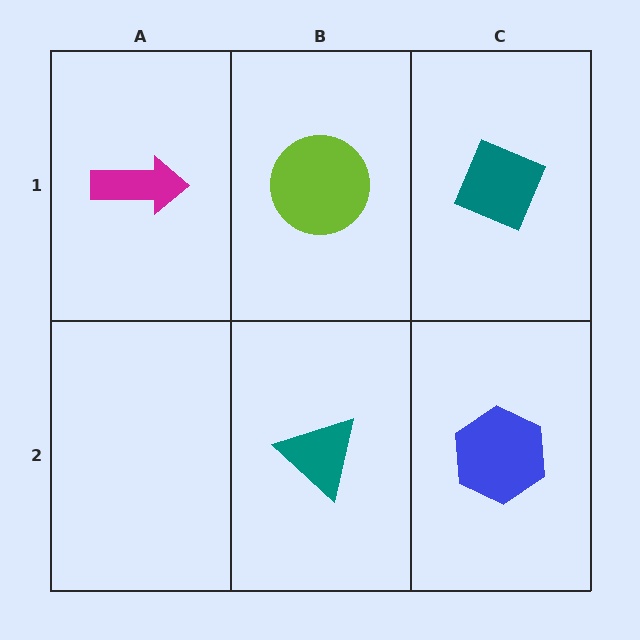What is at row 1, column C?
A teal diamond.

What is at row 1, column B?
A lime circle.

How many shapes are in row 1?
3 shapes.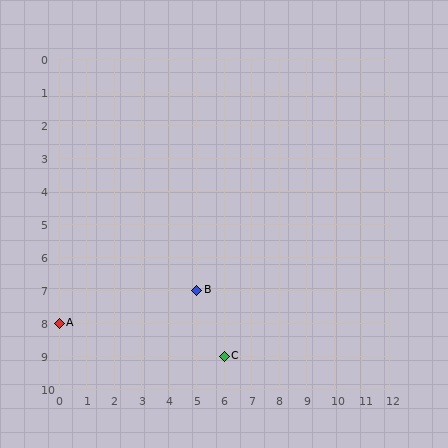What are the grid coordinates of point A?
Point A is at grid coordinates (0, 8).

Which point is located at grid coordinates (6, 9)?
Point C is at (6, 9).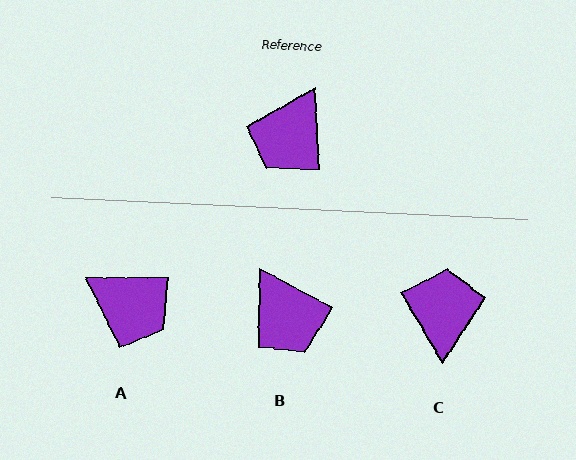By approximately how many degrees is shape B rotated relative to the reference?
Approximately 59 degrees counter-clockwise.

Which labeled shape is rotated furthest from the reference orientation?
C, about 153 degrees away.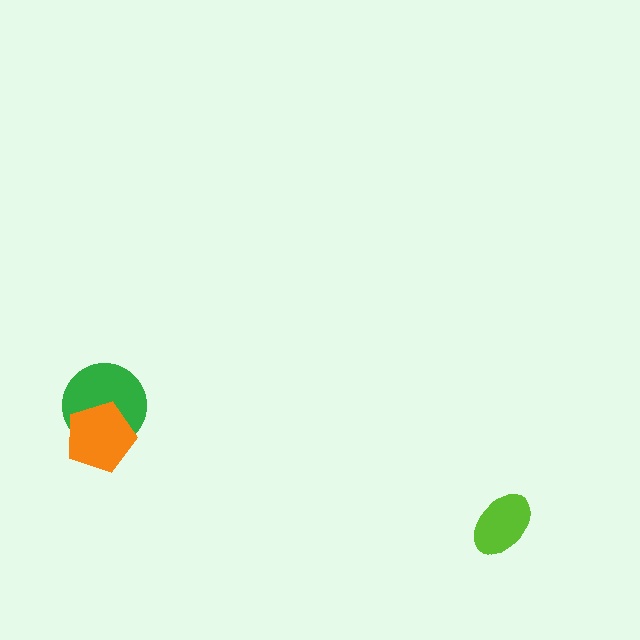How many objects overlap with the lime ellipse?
0 objects overlap with the lime ellipse.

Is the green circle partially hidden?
Yes, it is partially covered by another shape.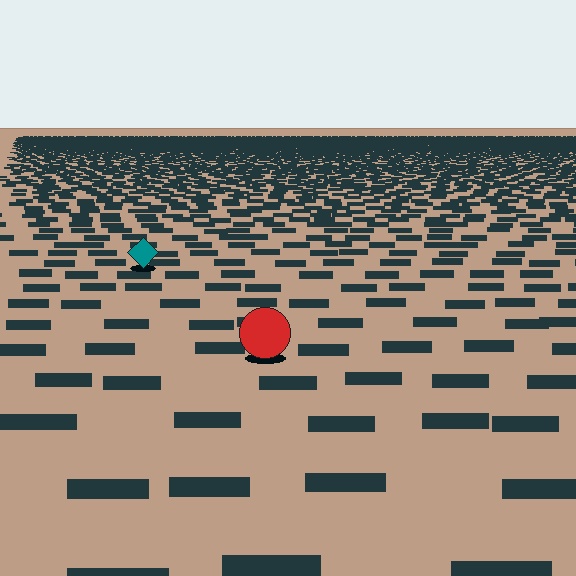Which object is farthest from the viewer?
The teal diamond is farthest from the viewer. It appears smaller and the ground texture around it is denser.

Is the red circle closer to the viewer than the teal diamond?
Yes. The red circle is closer — you can tell from the texture gradient: the ground texture is coarser near it.